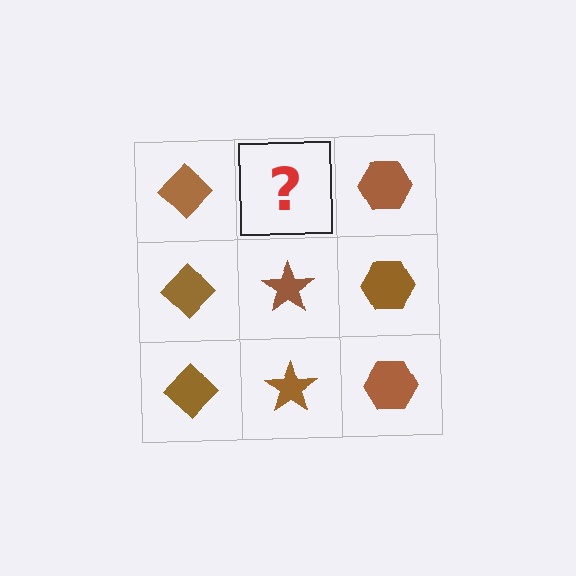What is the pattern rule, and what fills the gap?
The rule is that each column has a consistent shape. The gap should be filled with a brown star.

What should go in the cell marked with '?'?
The missing cell should contain a brown star.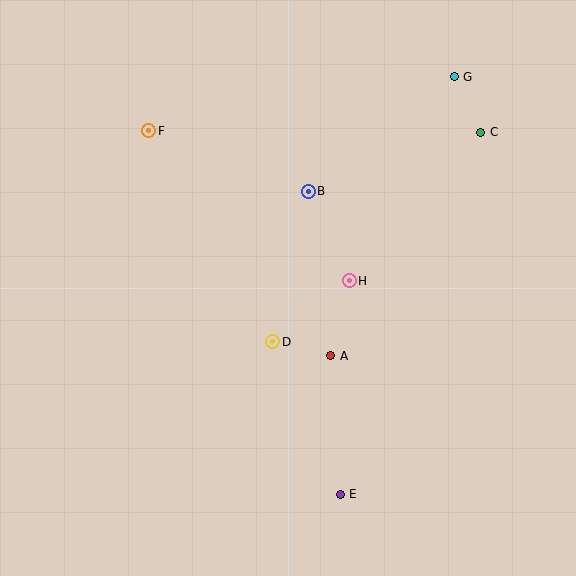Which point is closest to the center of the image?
Point D at (273, 342) is closest to the center.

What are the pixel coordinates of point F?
Point F is at (149, 131).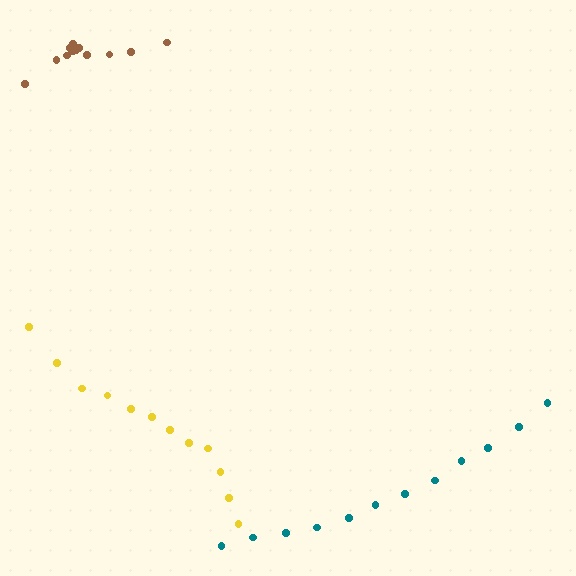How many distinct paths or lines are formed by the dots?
There are 3 distinct paths.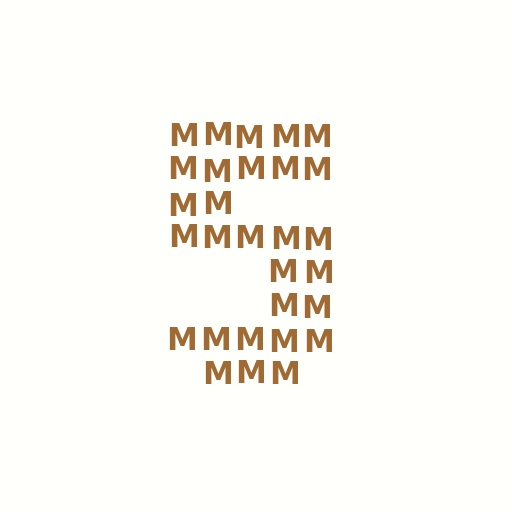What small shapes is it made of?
It is made of small letter M's.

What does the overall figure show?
The overall figure shows the digit 5.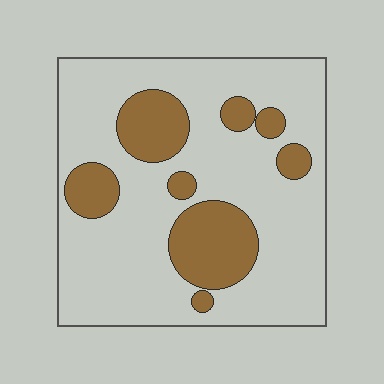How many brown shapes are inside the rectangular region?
8.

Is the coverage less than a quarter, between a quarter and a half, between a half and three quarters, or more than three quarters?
Less than a quarter.